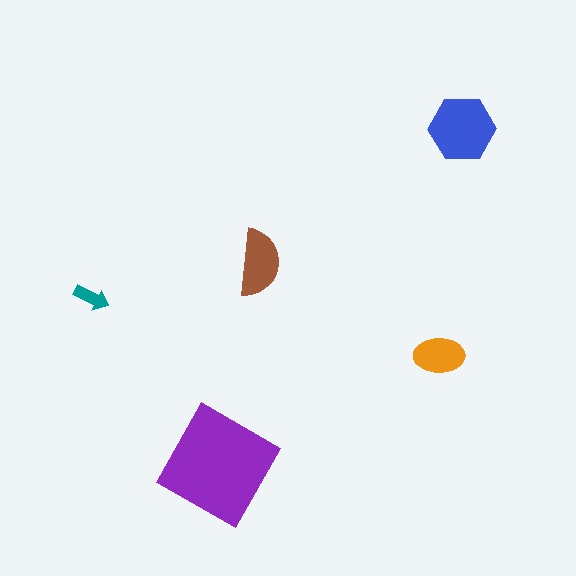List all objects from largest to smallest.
The purple diamond, the blue hexagon, the brown semicircle, the orange ellipse, the teal arrow.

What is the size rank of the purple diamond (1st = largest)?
1st.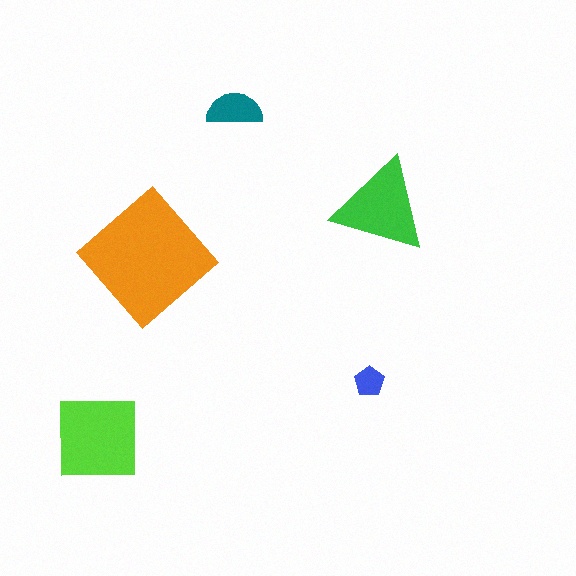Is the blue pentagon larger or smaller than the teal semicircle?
Smaller.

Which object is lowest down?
The lime square is bottommost.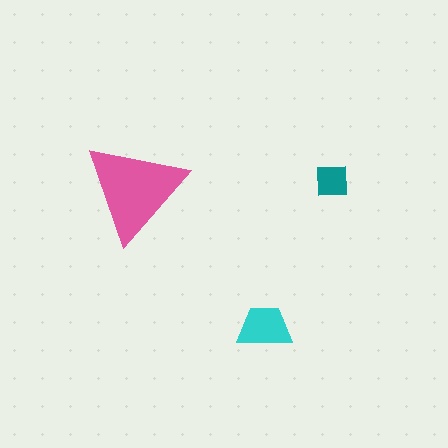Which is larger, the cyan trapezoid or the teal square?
The cyan trapezoid.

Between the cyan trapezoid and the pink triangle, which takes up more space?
The pink triangle.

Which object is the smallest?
The teal square.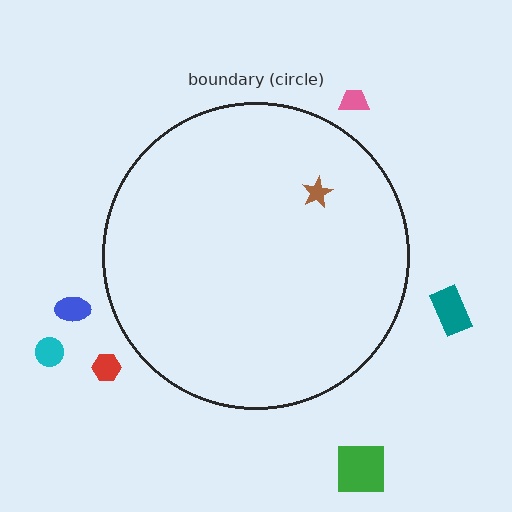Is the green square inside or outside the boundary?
Outside.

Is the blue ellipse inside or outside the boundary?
Outside.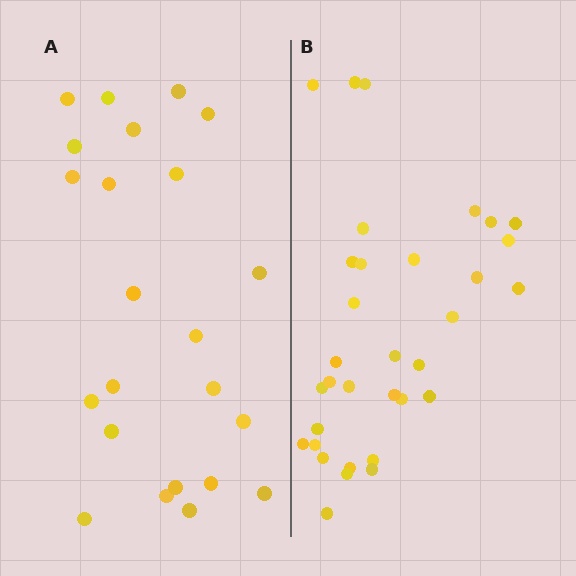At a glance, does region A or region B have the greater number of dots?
Region B (the right region) has more dots.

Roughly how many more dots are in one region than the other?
Region B has roughly 10 or so more dots than region A.